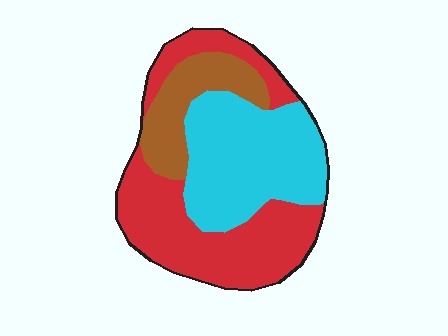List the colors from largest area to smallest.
From largest to smallest: red, cyan, brown.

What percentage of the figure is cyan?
Cyan takes up between a quarter and a half of the figure.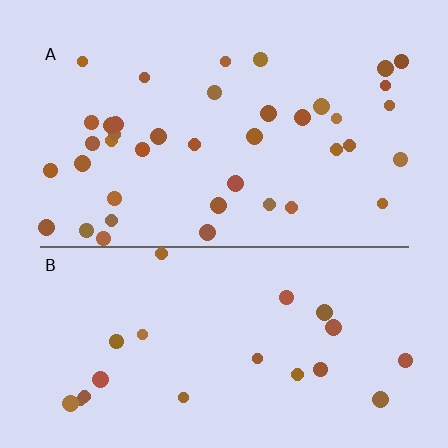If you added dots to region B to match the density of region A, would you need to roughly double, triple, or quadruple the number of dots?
Approximately double.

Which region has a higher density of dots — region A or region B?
A (the top).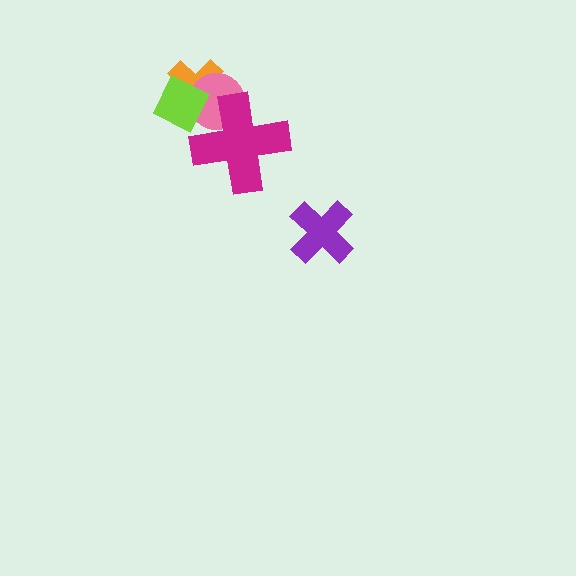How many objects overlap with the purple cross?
0 objects overlap with the purple cross.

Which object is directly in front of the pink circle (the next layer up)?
The lime diamond is directly in front of the pink circle.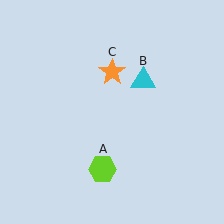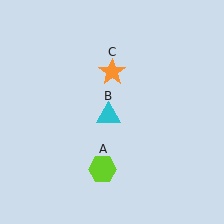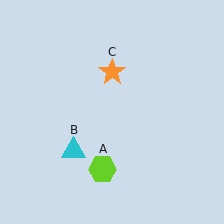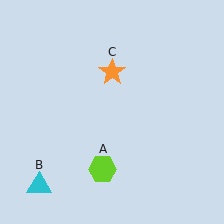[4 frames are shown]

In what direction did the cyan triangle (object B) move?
The cyan triangle (object B) moved down and to the left.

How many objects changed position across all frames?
1 object changed position: cyan triangle (object B).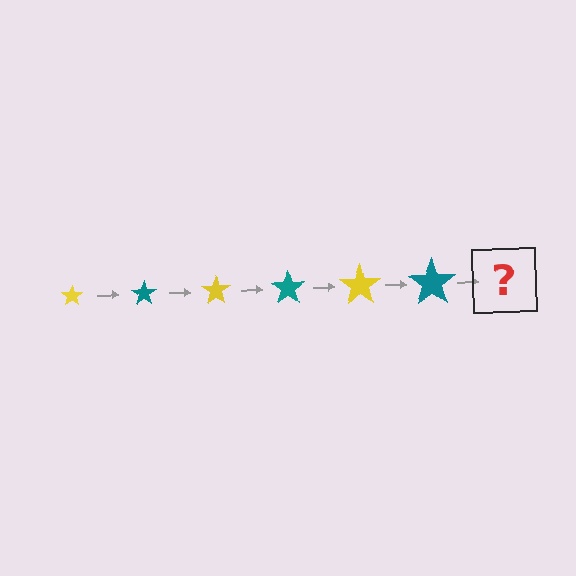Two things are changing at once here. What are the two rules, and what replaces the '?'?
The two rules are that the star grows larger each step and the color cycles through yellow and teal. The '?' should be a yellow star, larger than the previous one.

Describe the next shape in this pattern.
It should be a yellow star, larger than the previous one.